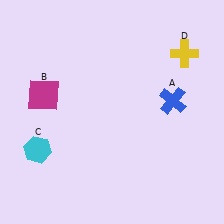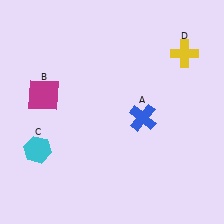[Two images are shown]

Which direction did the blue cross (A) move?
The blue cross (A) moved left.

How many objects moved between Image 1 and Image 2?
1 object moved between the two images.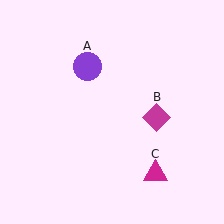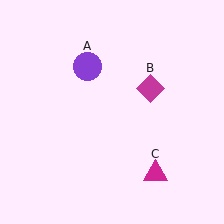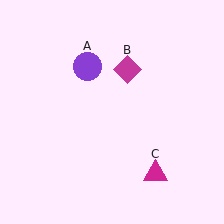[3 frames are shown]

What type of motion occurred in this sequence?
The magenta diamond (object B) rotated counterclockwise around the center of the scene.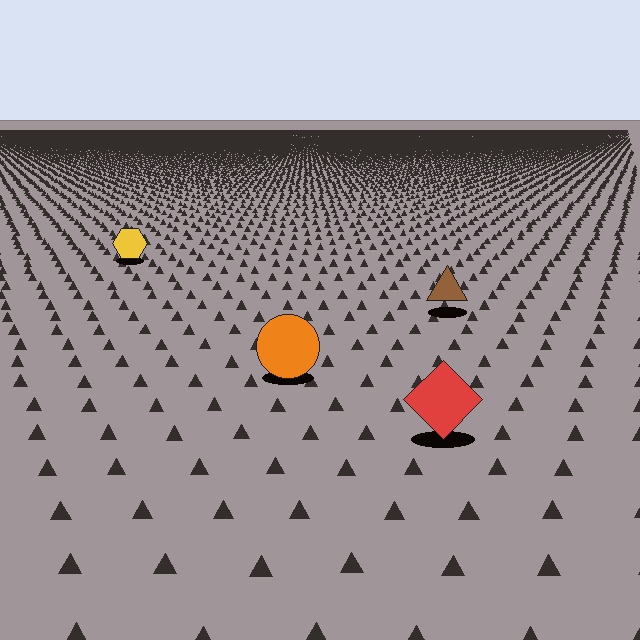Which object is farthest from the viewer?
The yellow hexagon is farthest from the viewer. It appears smaller and the ground texture around it is denser.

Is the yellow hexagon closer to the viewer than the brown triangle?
No. The brown triangle is closer — you can tell from the texture gradient: the ground texture is coarser near it.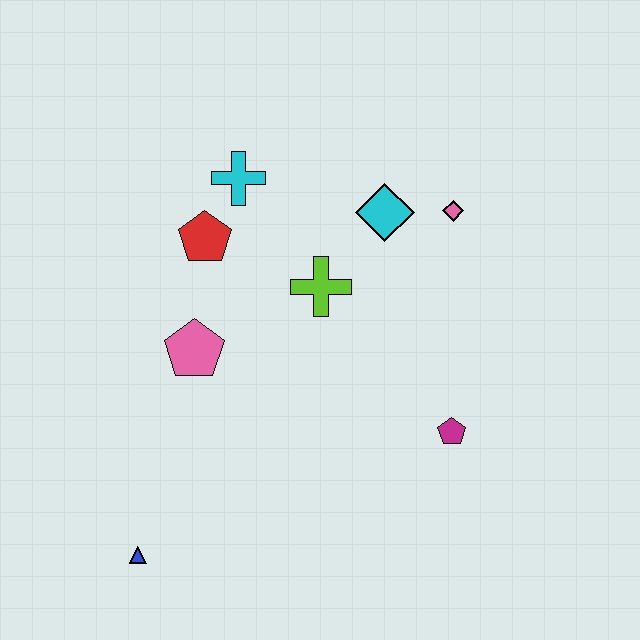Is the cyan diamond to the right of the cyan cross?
Yes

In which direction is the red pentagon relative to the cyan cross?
The red pentagon is below the cyan cross.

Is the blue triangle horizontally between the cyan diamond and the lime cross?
No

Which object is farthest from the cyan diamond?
The blue triangle is farthest from the cyan diamond.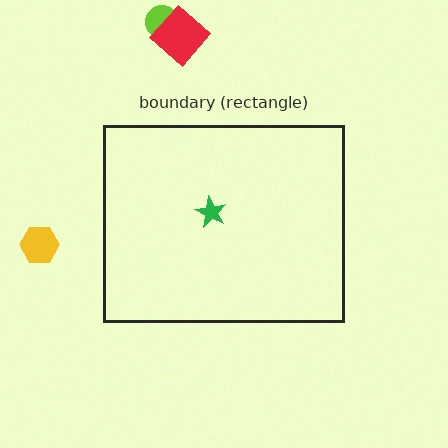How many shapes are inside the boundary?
1 inside, 3 outside.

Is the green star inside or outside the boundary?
Inside.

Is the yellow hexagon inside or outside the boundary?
Outside.